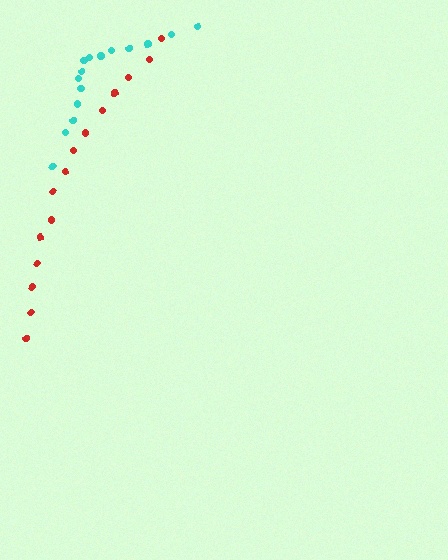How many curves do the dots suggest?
There are 2 distinct paths.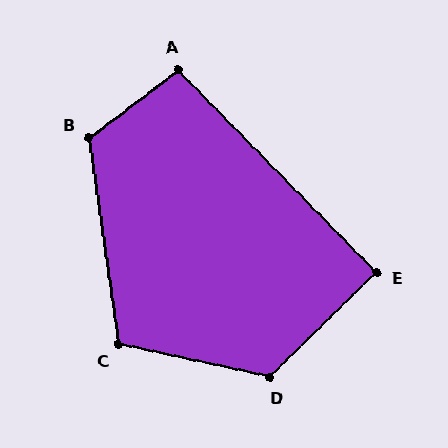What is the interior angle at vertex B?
Approximately 119 degrees (obtuse).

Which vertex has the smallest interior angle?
E, at approximately 90 degrees.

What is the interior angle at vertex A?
Approximately 97 degrees (obtuse).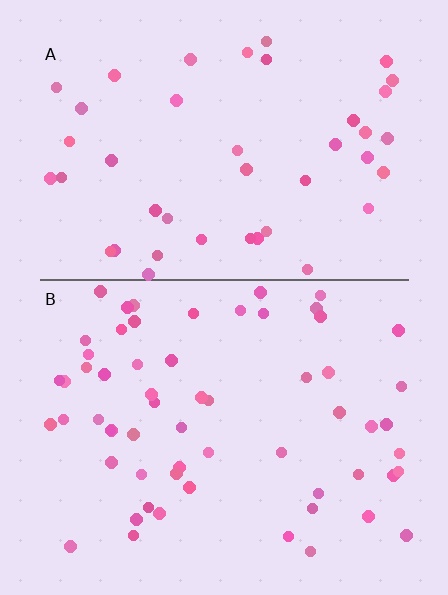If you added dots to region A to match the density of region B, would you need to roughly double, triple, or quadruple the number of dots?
Approximately double.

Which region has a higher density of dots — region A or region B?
B (the bottom).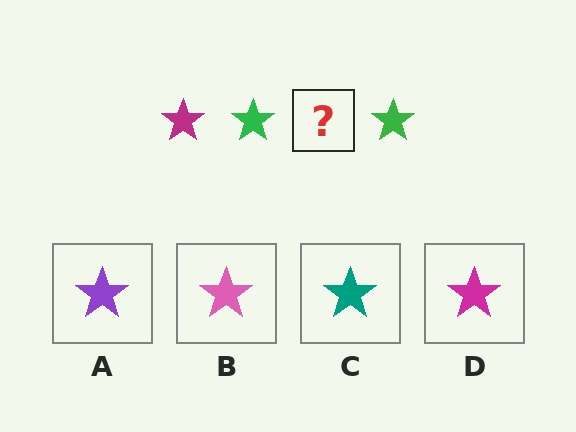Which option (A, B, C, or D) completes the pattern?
D.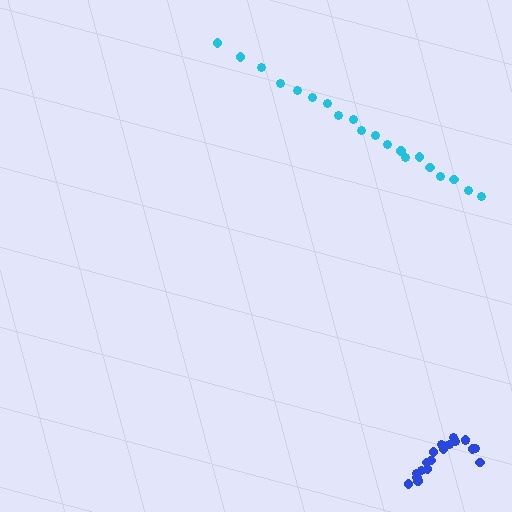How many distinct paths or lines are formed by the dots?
There are 2 distinct paths.